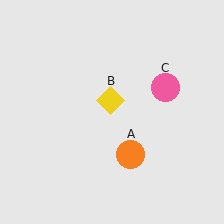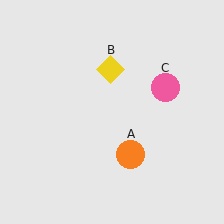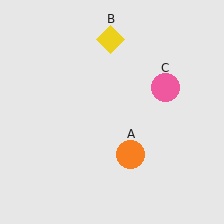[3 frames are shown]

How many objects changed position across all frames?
1 object changed position: yellow diamond (object B).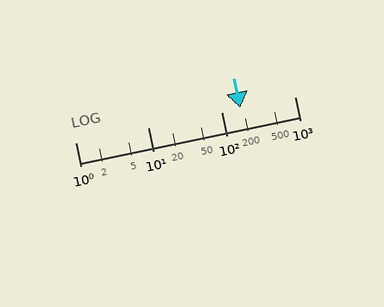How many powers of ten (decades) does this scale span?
The scale spans 3 decades, from 1 to 1000.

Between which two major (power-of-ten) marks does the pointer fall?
The pointer is between 100 and 1000.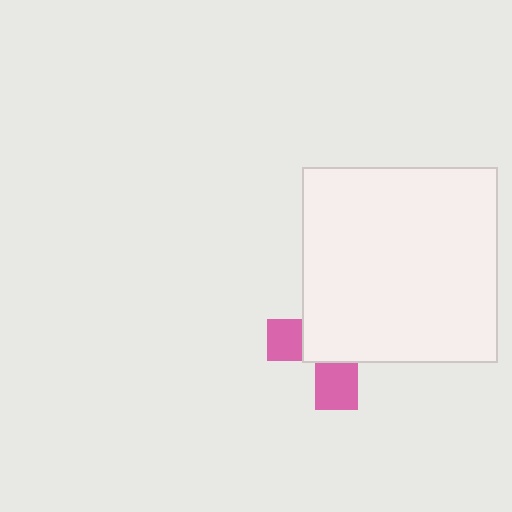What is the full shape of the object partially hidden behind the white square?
The partially hidden object is a pink cross.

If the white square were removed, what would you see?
You would see the complete pink cross.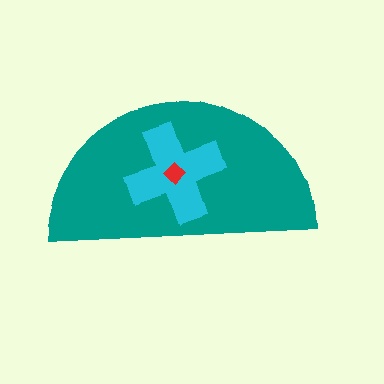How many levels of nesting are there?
3.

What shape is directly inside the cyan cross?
The red diamond.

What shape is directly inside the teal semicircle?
The cyan cross.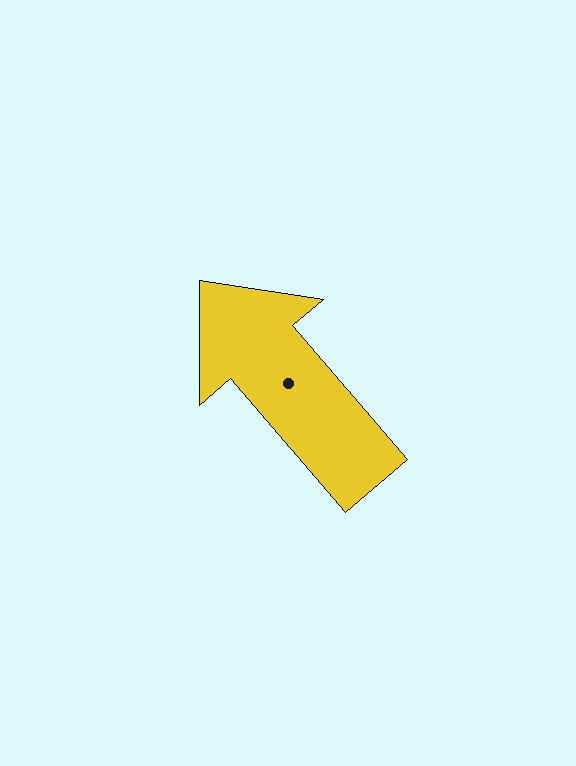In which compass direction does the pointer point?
Northwest.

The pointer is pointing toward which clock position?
Roughly 11 o'clock.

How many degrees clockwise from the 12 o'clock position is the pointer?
Approximately 319 degrees.